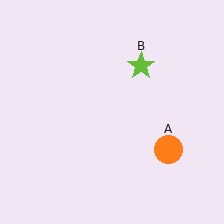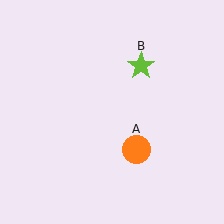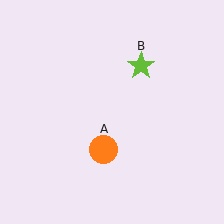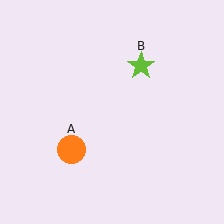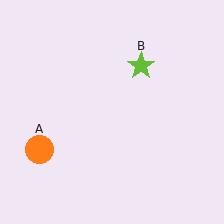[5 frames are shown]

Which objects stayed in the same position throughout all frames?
Lime star (object B) remained stationary.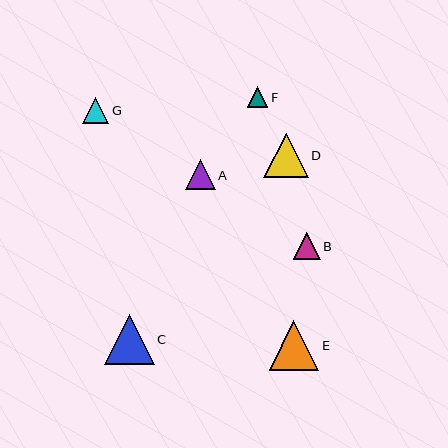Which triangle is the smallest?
Triangle F is the smallest with a size of approximately 21 pixels.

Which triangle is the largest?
Triangle C is the largest with a size of approximately 50 pixels.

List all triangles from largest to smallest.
From largest to smallest: C, E, D, A, B, G, F.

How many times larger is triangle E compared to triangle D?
Triangle E is approximately 1.1 times the size of triangle D.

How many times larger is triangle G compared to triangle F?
Triangle G is approximately 1.3 times the size of triangle F.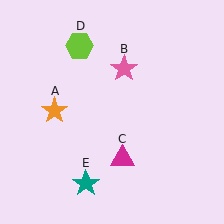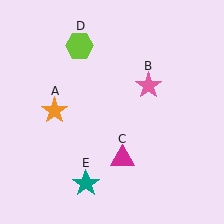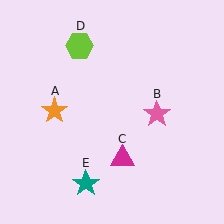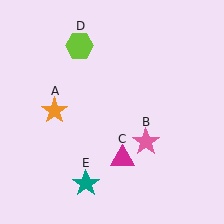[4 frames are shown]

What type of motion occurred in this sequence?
The pink star (object B) rotated clockwise around the center of the scene.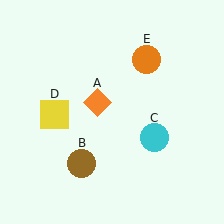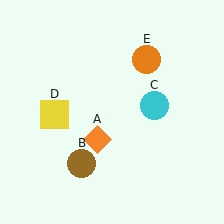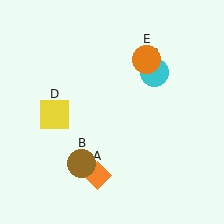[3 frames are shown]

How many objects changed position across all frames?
2 objects changed position: orange diamond (object A), cyan circle (object C).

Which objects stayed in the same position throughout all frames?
Brown circle (object B) and yellow square (object D) and orange circle (object E) remained stationary.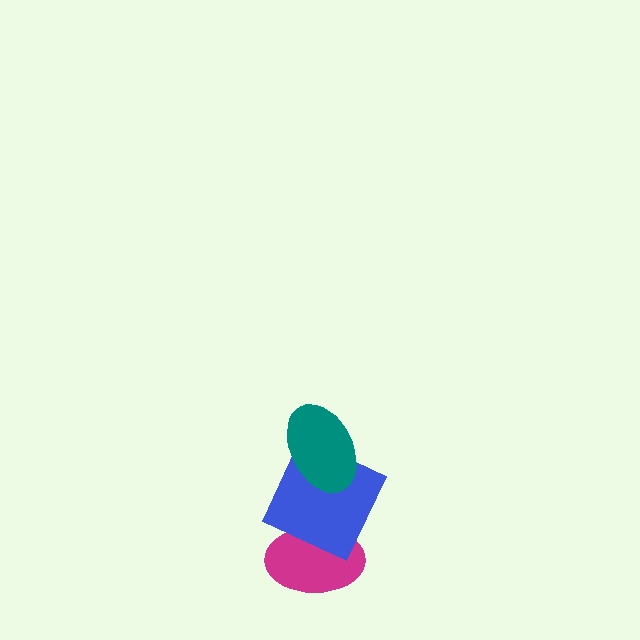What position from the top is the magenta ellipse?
The magenta ellipse is 3rd from the top.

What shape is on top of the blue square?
The teal ellipse is on top of the blue square.